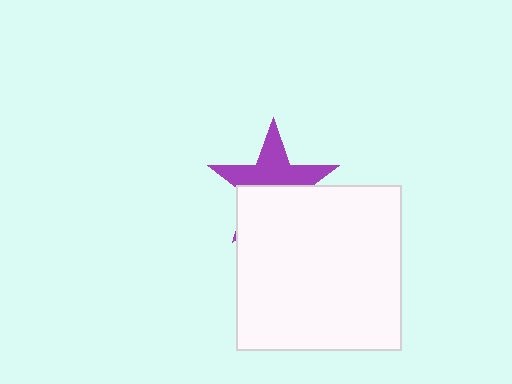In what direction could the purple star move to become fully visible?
The purple star could move up. That would shift it out from behind the white square entirely.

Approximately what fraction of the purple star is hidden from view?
Roughly 48% of the purple star is hidden behind the white square.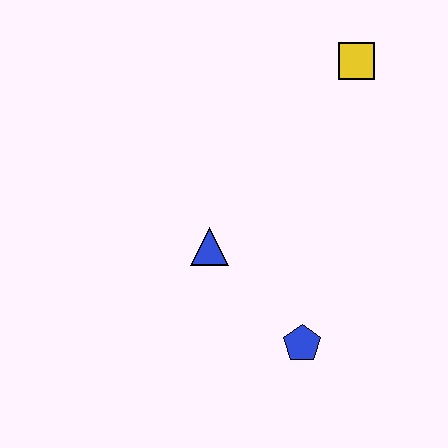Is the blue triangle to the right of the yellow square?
No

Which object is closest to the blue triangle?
The blue pentagon is closest to the blue triangle.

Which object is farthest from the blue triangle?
The yellow square is farthest from the blue triangle.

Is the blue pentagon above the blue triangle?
No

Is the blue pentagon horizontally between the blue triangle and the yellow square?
Yes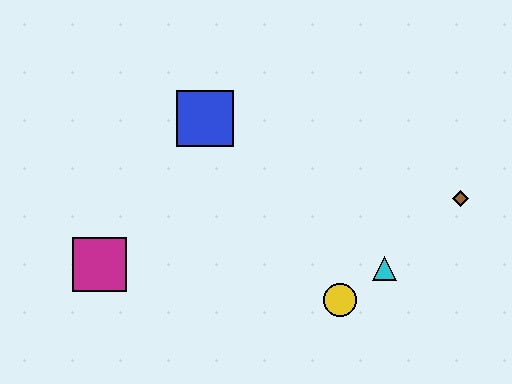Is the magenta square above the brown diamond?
No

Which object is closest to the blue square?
The magenta square is closest to the blue square.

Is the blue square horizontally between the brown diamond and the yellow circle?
No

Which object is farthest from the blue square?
The brown diamond is farthest from the blue square.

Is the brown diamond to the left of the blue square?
No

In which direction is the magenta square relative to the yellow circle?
The magenta square is to the left of the yellow circle.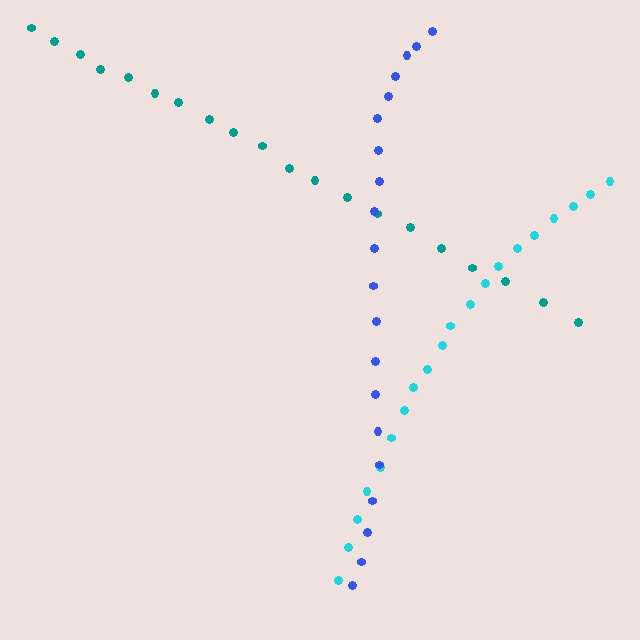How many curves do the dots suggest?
There are 3 distinct paths.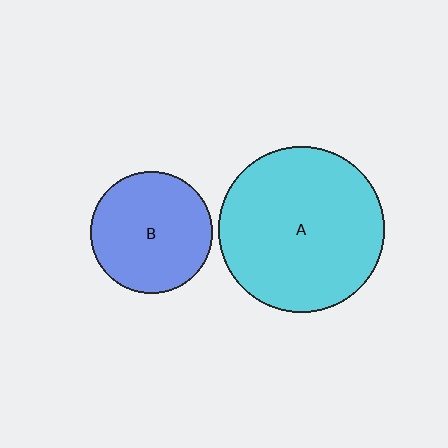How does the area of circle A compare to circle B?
Approximately 1.8 times.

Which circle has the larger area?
Circle A (cyan).